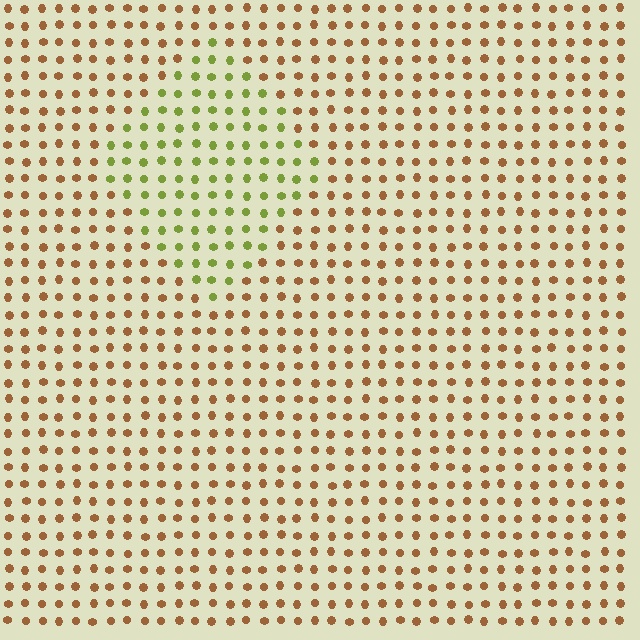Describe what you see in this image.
The image is filled with small brown elements in a uniform arrangement. A diamond-shaped region is visible where the elements are tinted to a slightly different hue, forming a subtle color boundary.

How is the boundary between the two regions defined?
The boundary is defined purely by a slight shift in hue (about 57 degrees). Spacing, size, and orientation are identical on both sides.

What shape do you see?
I see a diamond.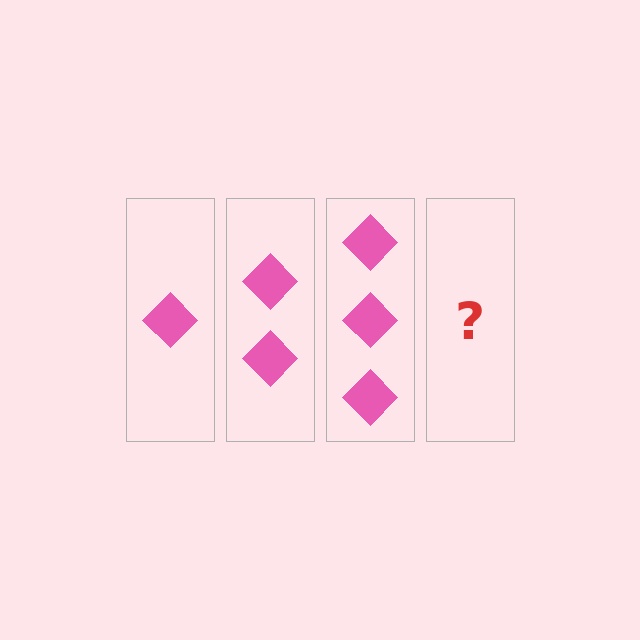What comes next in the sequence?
The next element should be 4 diamonds.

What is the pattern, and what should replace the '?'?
The pattern is that each step adds one more diamond. The '?' should be 4 diamonds.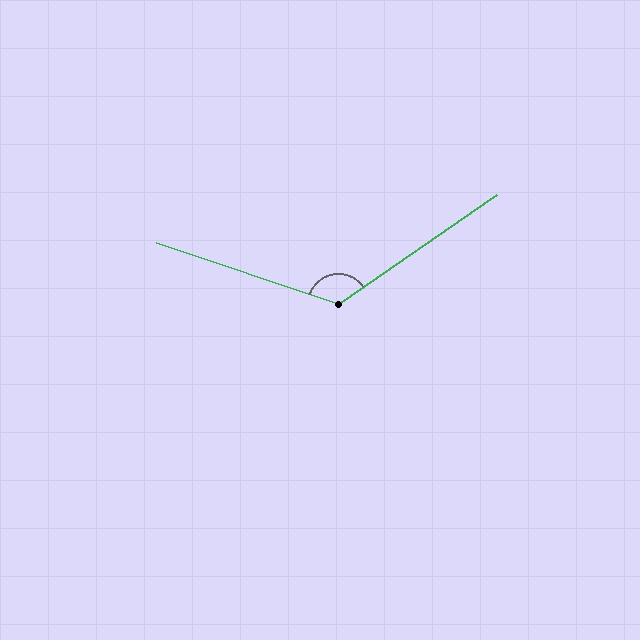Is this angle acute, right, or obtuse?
It is obtuse.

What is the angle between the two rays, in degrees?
Approximately 127 degrees.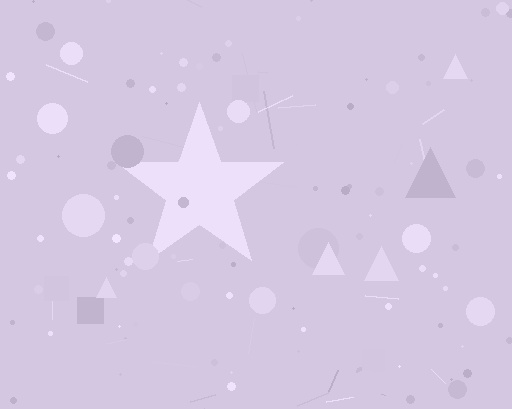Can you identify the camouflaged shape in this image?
The camouflaged shape is a star.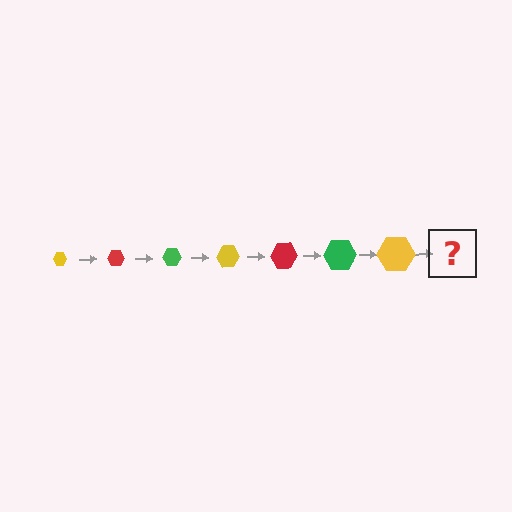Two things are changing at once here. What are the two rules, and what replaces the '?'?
The two rules are that the hexagon grows larger each step and the color cycles through yellow, red, and green. The '?' should be a red hexagon, larger than the previous one.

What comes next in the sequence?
The next element should be a red hexagon, larger than the previous one.